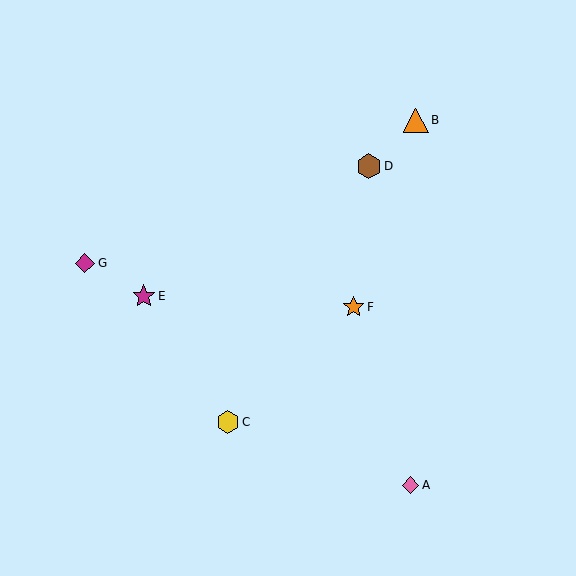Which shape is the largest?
The orange triangle (labeled B) is the largest.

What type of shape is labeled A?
Shape A is a pink diamond.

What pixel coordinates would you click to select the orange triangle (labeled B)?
Click at (416, 120) to select the orange triangle B.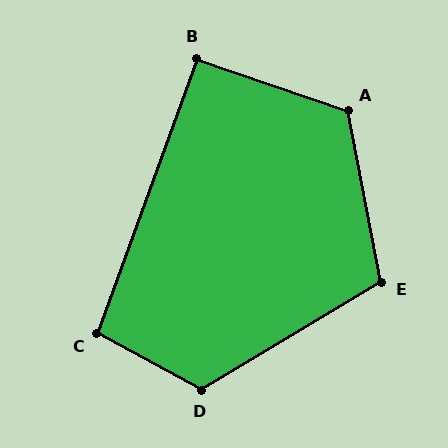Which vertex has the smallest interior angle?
B, at approximately 91 degrees.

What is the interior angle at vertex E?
Approximately 110 degrees (obtuse).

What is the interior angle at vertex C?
Approximately 99 degrees (obtuse).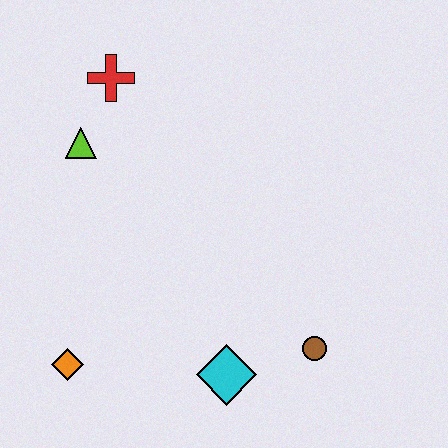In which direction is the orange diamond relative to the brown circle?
The orange diamond is to the left of the brown circle.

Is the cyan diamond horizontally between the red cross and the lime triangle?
No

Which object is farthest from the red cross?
The brown circle is farthest from the red cross.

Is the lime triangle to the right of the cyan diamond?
No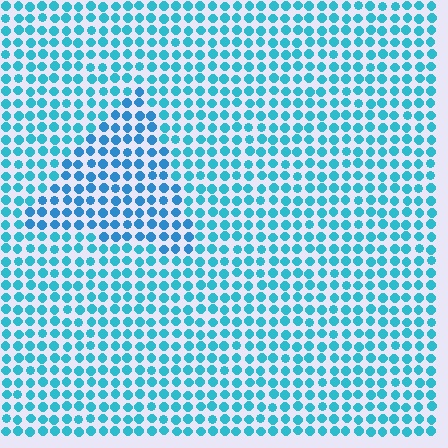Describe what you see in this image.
The image is filled with small cyan elements in a uniform arrangement. A triangle-shaped region is visible where the elements are tinted to a slightly different hue, forming a subtle color boundary.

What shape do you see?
I see a triangle.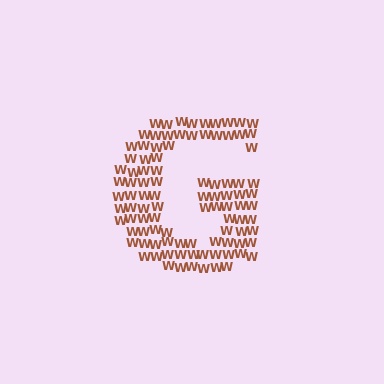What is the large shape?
The large shape is the letter G.